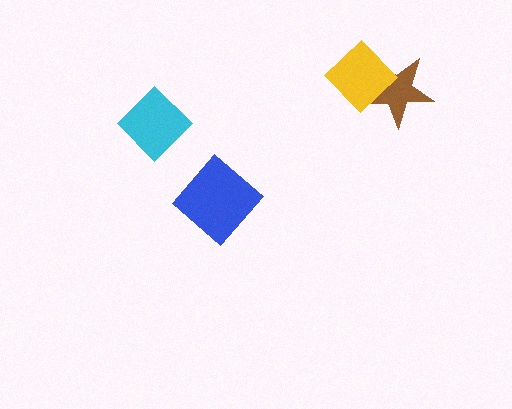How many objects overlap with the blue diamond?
0 objects overlap with the blue diamond.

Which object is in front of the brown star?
The yellow diamond is in front of the brown star.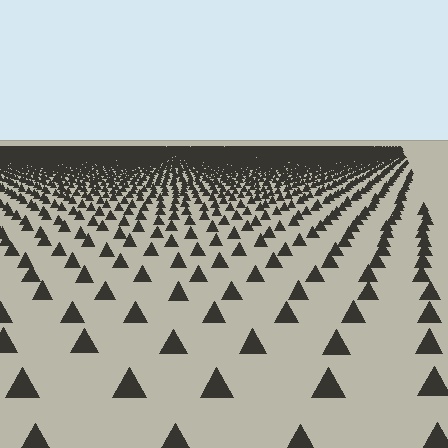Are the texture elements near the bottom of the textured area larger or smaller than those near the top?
Larger. Near the bottom, elements are closer to the viewer and appear at a bigger on-screen size.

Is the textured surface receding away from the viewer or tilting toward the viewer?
The surface is receding away from the viewer. Texture elements get smaller and denser toward the top.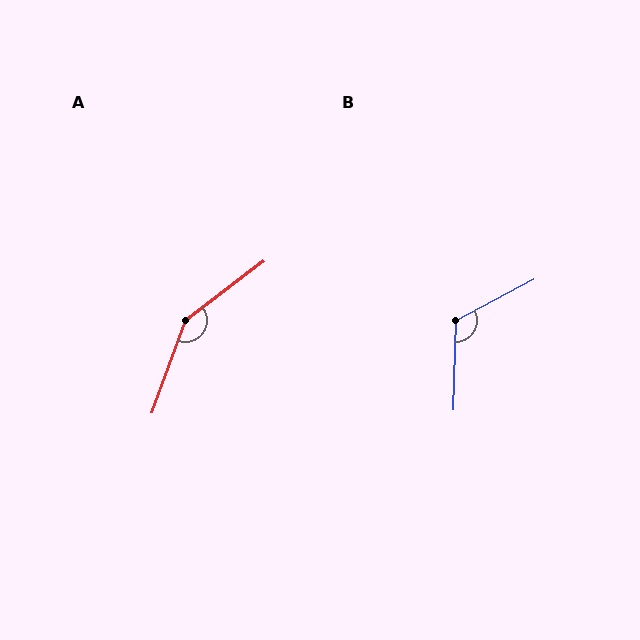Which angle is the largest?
A, at approximately 147 degrees.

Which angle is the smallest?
B, at approximately 119 degrees.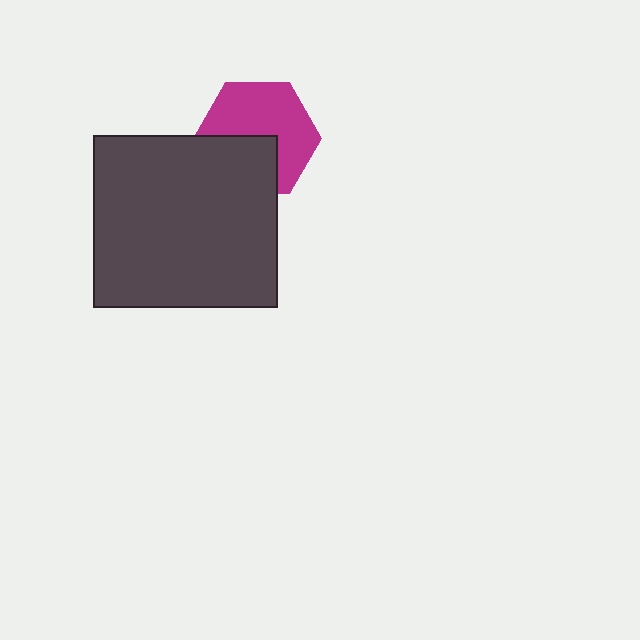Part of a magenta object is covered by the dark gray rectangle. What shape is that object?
It is a hexagon.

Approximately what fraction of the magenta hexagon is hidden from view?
Roughly 37% of the magenta hexagon is hidden behind the dark gray rectangle.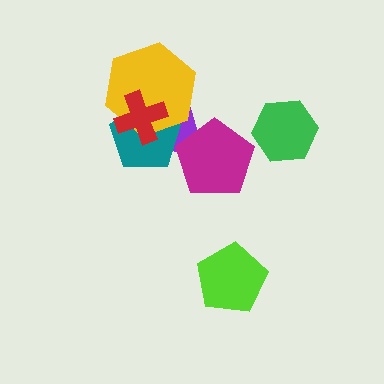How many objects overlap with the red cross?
3 objects overlap with the red cross.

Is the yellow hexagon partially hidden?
Yes, it is partially covered by another shape.